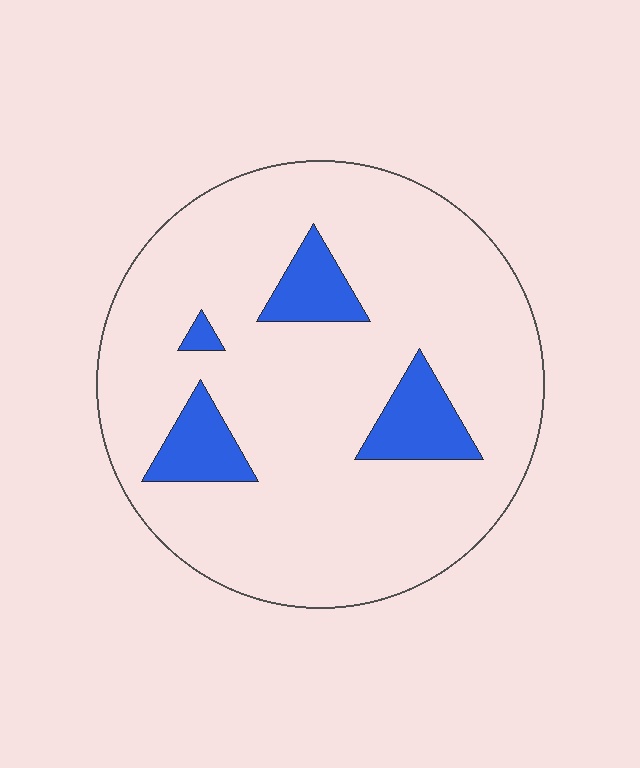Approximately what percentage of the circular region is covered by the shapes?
Approximately 15%.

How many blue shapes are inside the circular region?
4.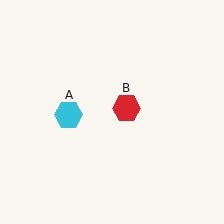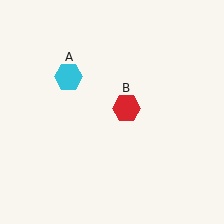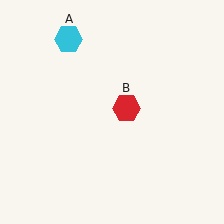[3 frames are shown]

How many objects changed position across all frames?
1 object changed position: cyan hexagon (object A).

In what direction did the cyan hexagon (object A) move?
The cyan hexagon (object A) moved up.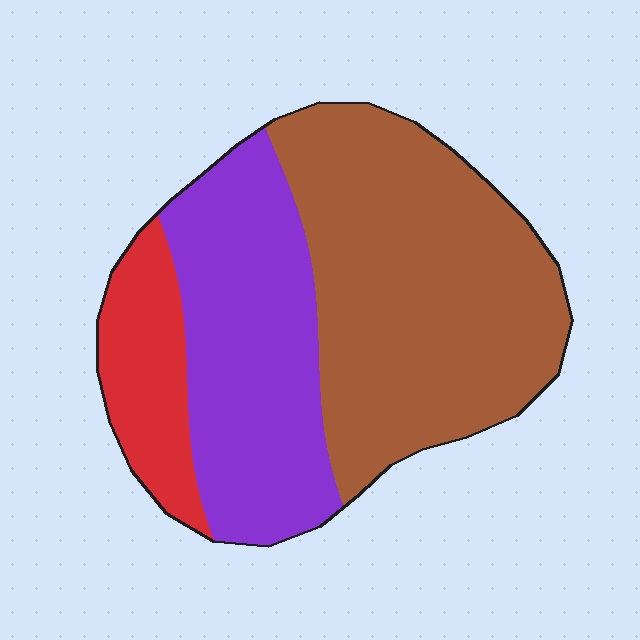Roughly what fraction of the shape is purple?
Purple covers roughly 35% of the shape.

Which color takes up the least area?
Red, at roughly 15%.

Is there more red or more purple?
Purple.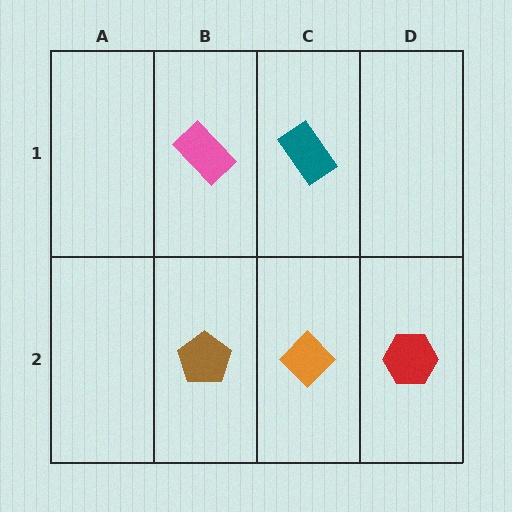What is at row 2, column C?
An orange diamond.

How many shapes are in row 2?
3 shapes.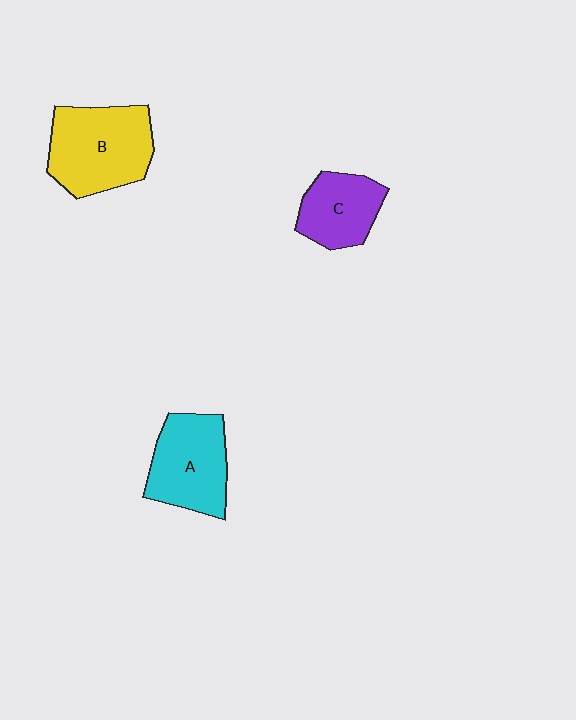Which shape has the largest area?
Shape B (yellow).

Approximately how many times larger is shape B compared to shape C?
Approximately 1.6 times.